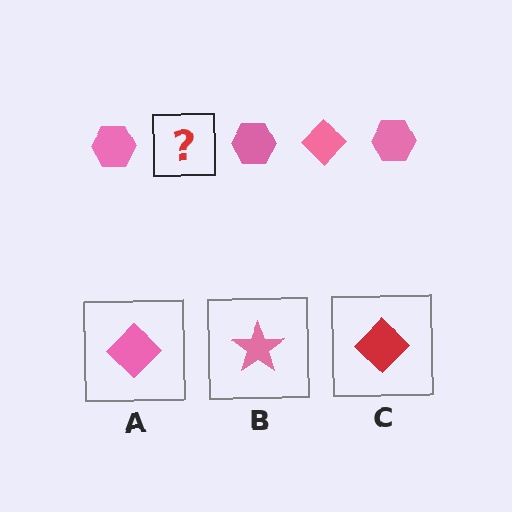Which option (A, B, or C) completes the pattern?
A.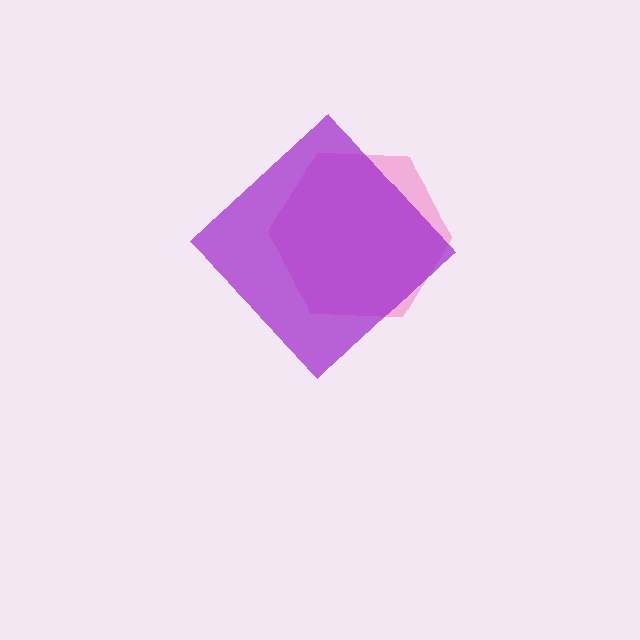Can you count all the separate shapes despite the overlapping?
Yes, there are 2 separate shapes.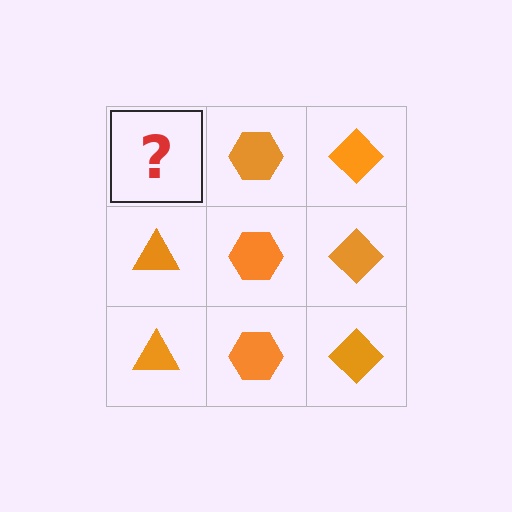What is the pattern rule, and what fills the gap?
The rule is that each column has a consistent shape. The gap should be filled with an orange triangle.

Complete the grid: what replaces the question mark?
The question mark should be replaced with an orange triangle.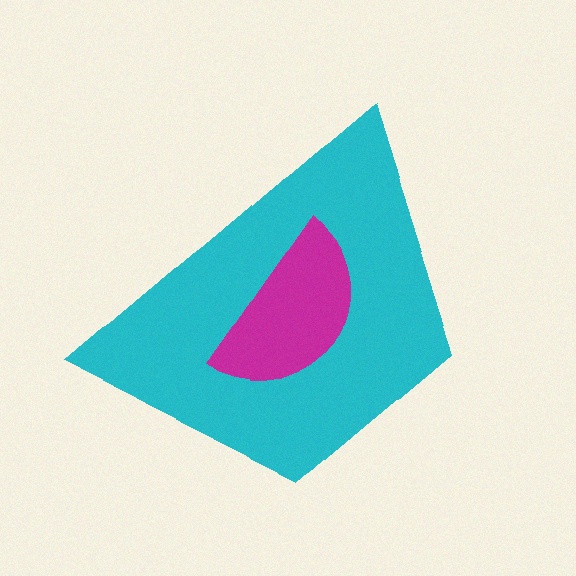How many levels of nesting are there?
2.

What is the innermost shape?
The magenta semicircle.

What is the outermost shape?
The cyan trapezoid.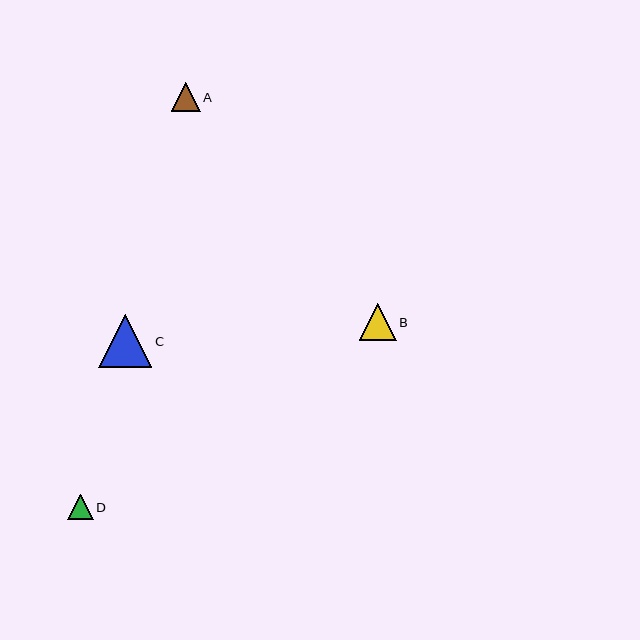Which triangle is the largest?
Triangle C is the largest with a size of approximately 53 pixels.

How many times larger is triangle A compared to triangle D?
Triangle A is approximately 1.1 times the size of triangle D.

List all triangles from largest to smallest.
From largest to smallest: C, B, A, D.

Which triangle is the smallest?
Triangle D is the smallest with a size of approximately 26 pixels.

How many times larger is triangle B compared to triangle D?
Triangle B is approximately 1.4 times the size of triangle D.